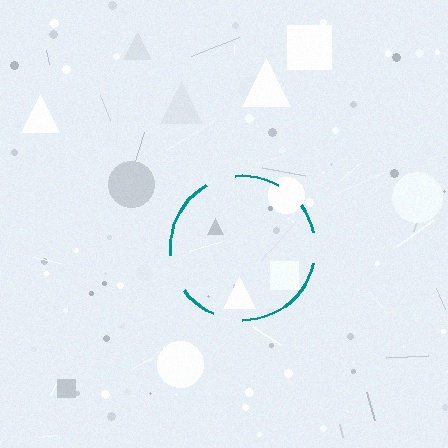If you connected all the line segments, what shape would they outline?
They would outline a circle.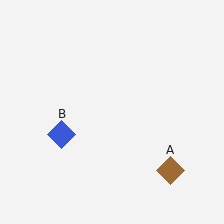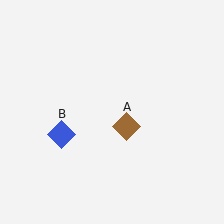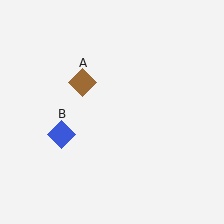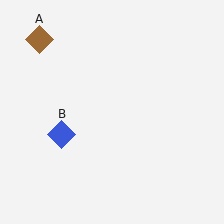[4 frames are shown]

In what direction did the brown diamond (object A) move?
The brown diamond (object A) moved up and to the left.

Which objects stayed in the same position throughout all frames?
Blue diamond (object B) remained stationary.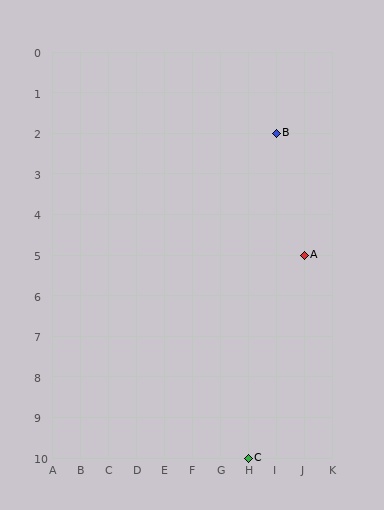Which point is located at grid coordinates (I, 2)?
Point B is at (I, 2).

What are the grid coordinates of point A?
Point A is at grid coordinates (J, 5).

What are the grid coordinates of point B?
Point B is at grid coordinates (I, 2).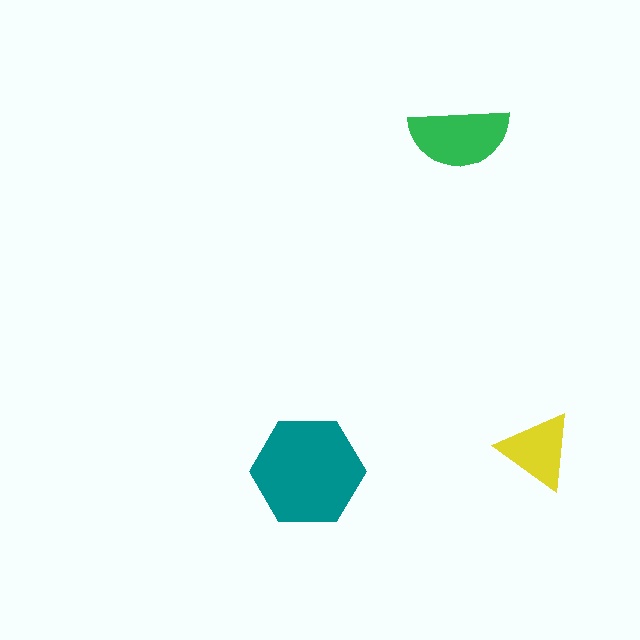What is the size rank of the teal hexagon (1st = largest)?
1st.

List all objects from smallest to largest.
The yellow triangle, the green semicircle, the teal hexagon.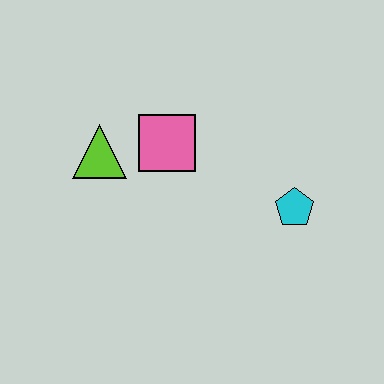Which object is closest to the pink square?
The lime triangle is closest to the pink square.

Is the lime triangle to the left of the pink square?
Yes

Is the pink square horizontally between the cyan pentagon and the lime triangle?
Yes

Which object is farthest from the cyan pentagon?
The lime triangle is farthest from the cyan pentagon.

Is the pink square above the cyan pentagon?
Yes